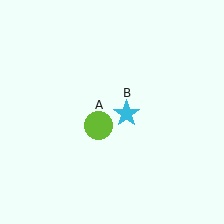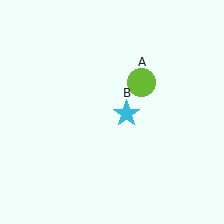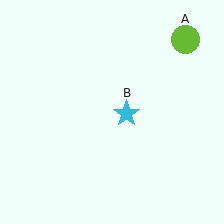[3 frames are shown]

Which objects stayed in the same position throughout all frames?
Cyan star (object B) remained stationary.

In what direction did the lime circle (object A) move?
The lime circle (object A) moved up and to the right.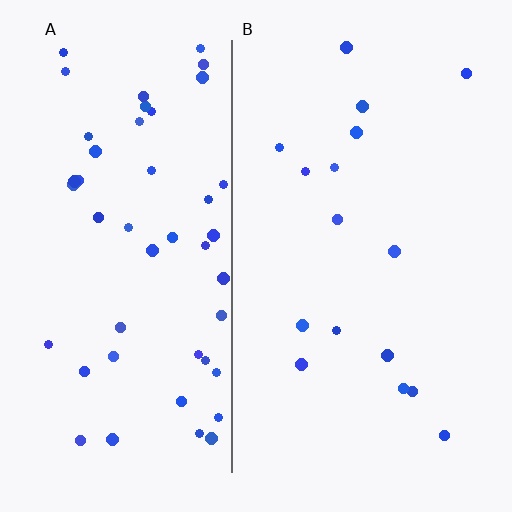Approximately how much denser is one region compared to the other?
Approximately 3.0× — region A over region B.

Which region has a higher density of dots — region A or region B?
A (the left).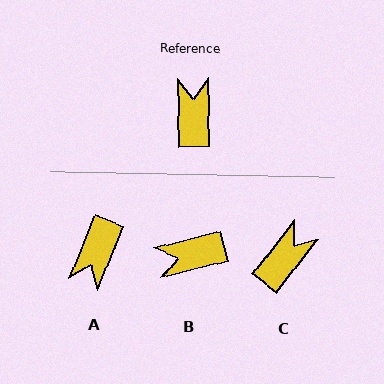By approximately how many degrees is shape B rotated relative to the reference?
Approximately 104 degrees counter-clockwise.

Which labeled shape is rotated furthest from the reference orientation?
A, about 157 degrees away.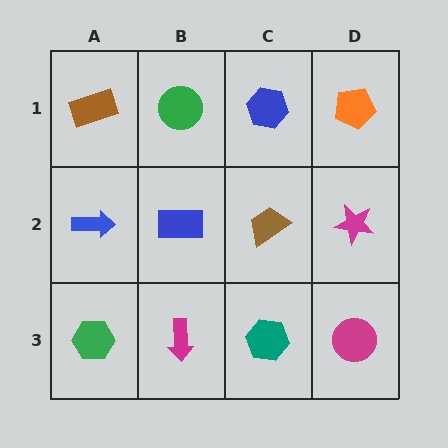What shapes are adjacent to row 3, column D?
A magenta star (row 2, column D), a teal hexagon (row 3, column C).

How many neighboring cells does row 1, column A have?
2.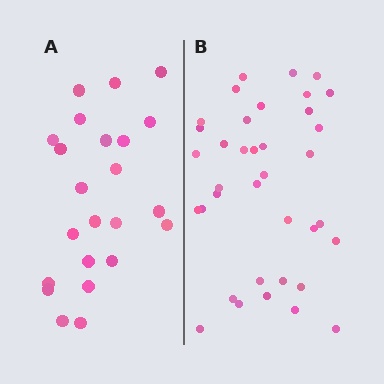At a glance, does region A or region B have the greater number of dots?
Region B (the right region) has more dots.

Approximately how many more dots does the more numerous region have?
Region B has approximately 15 more dots than region A.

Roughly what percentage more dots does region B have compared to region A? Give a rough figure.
About 60% more.